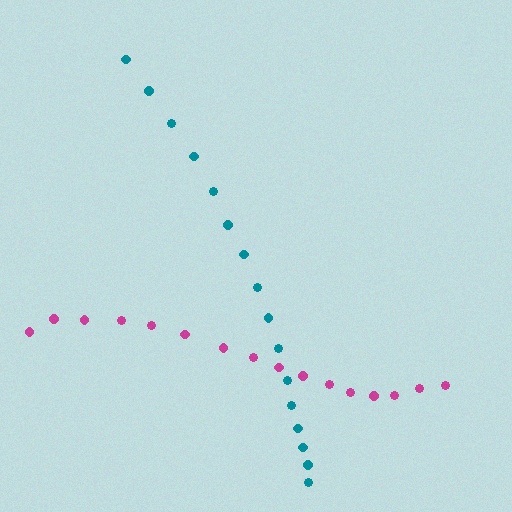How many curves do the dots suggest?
There are 2 distinct paths.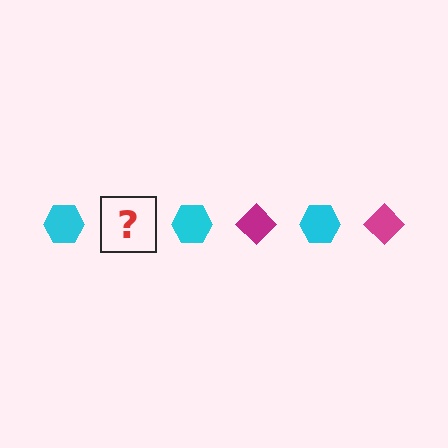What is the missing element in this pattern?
The missing element is a magenta diamond.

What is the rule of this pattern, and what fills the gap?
The rule is that the pattern alternates between cyan hexagon and magenta diamond. The gap should be filled with a magenta diamond.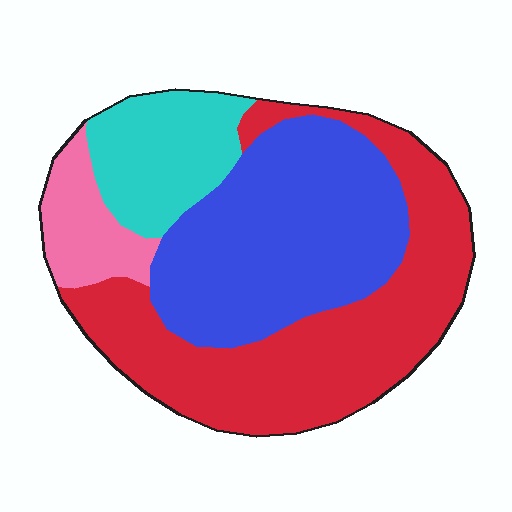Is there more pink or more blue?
Blue.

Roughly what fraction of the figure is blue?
Blue takes up between a third and a half of the figure.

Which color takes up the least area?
Pink, at roughly 10%.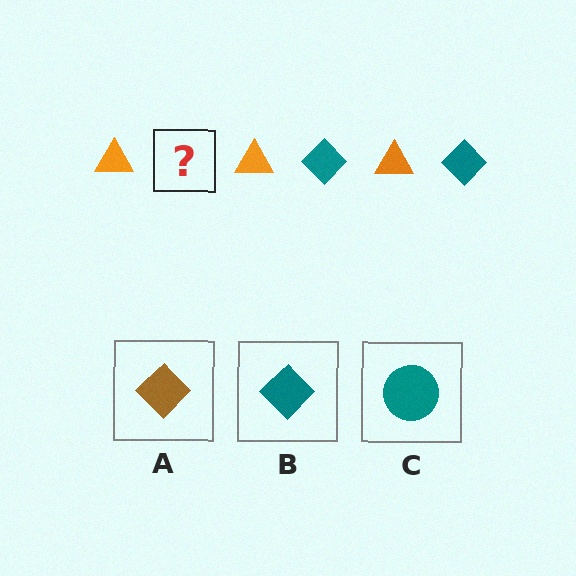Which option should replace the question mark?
Option B.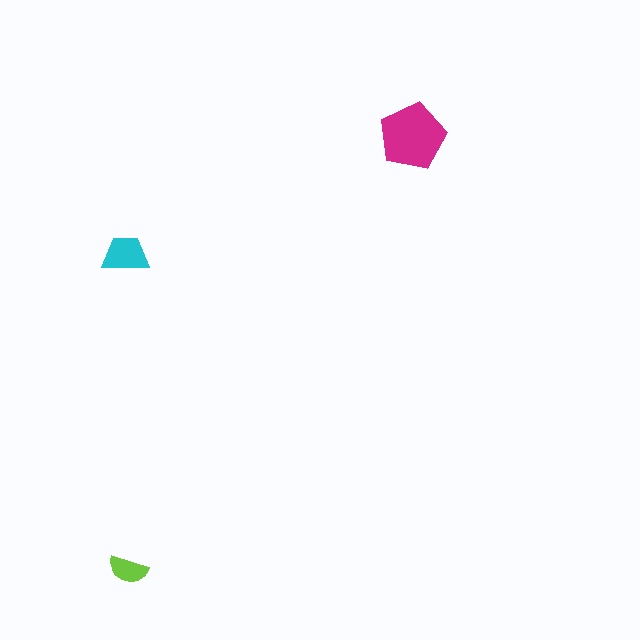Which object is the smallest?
The lime semicircle.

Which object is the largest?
The magenta pentagon.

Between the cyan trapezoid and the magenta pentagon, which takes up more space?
The magenta pentagon.